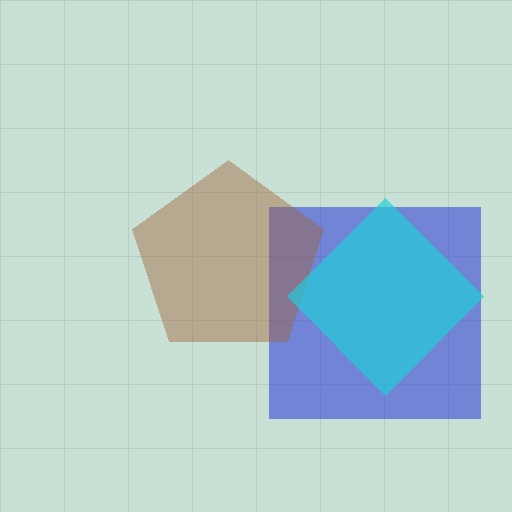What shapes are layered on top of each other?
The layered shapes are: a blue square, a brown pentagon, a cyan diamond.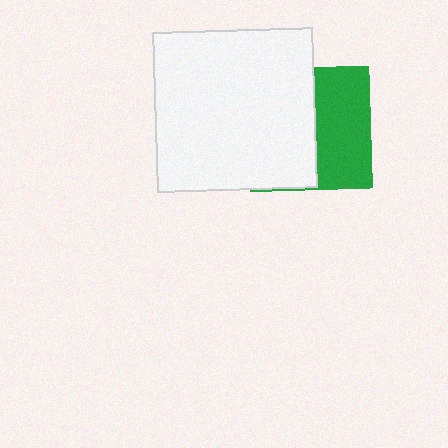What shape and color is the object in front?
The object in front is a white square.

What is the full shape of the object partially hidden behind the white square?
The partially hidden object is a green square.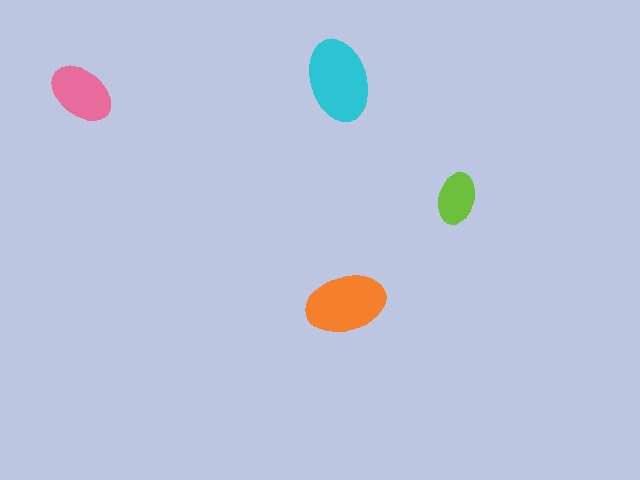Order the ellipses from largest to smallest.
the cyan one, the orange one, the pink one, the lime one.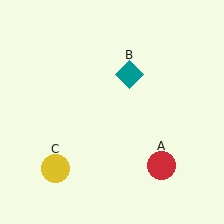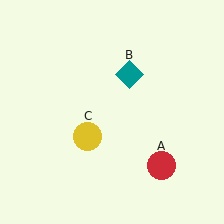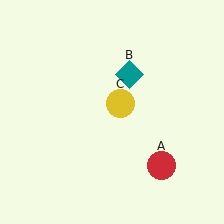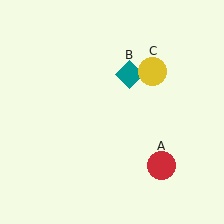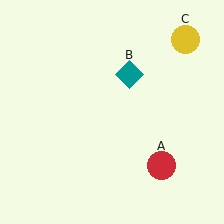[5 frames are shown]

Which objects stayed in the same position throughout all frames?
Red circle (object A) and teal diamond (object B) remained stationary.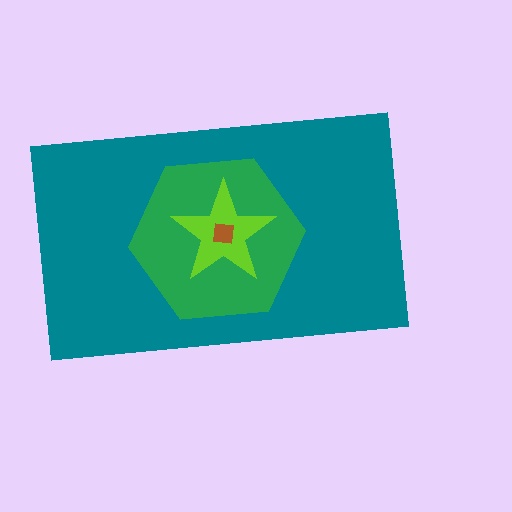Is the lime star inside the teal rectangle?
Yes.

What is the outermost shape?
The teal rectangle.